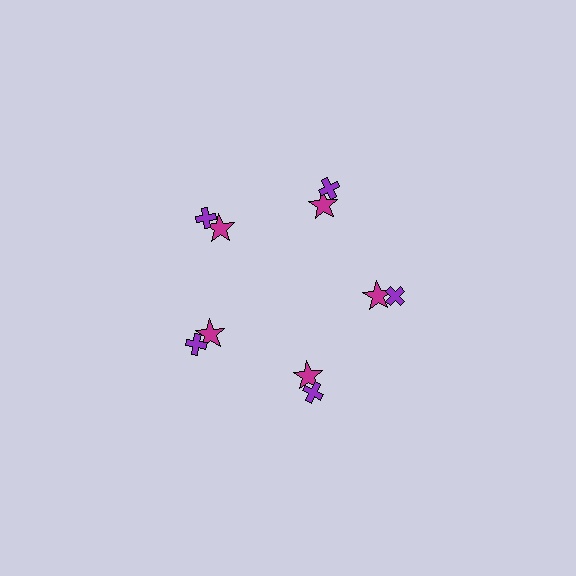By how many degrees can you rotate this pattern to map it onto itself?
The pattern maps onto itself every 72 degrees of rotation.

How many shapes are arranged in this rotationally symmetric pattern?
There are 10 shapes, arranged in 5 groups of 2.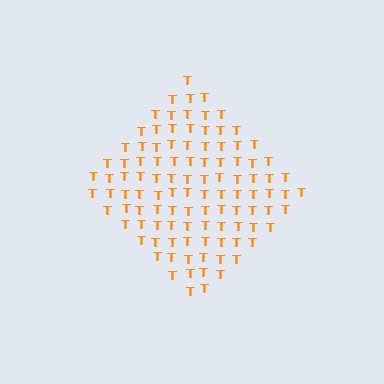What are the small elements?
The small elements are letter T's.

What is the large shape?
The large shape is a diamond.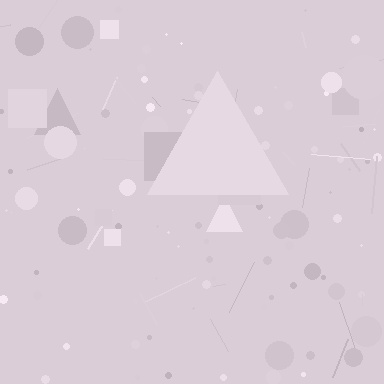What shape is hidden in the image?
A triangle is hidden in the image.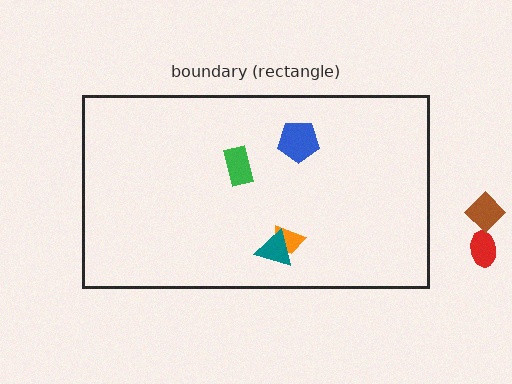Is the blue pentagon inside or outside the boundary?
Inside.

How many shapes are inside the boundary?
4 inside, 2 outside.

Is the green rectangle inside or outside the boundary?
Inside.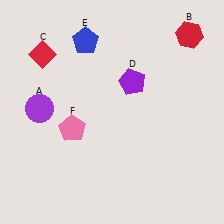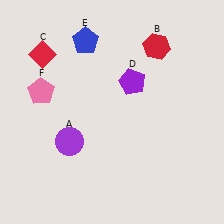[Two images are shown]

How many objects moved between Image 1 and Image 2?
3 objects moved between the two images.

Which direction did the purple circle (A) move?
The purple circle (A) moved down.